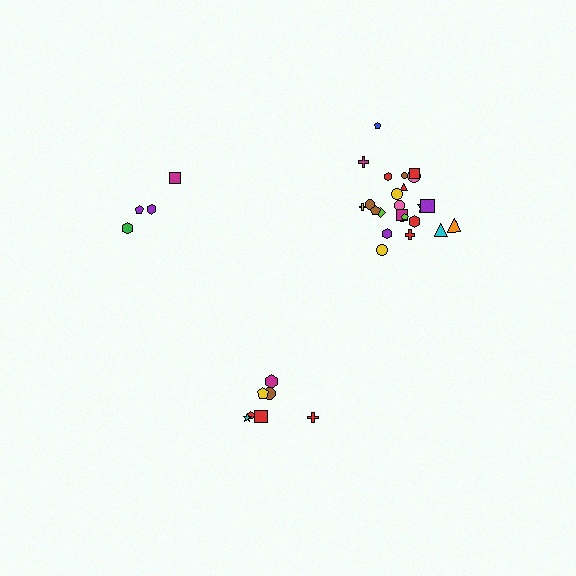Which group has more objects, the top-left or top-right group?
The top-right group.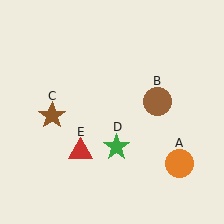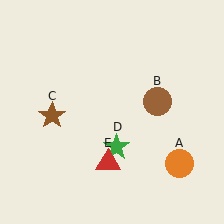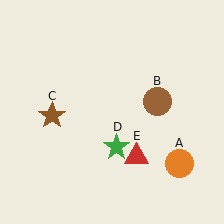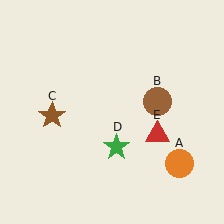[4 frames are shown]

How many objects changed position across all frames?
1 object changed position: red triangle (object E).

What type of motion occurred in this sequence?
The red triangle (object E) rotated counterclockwise around the center of the scene.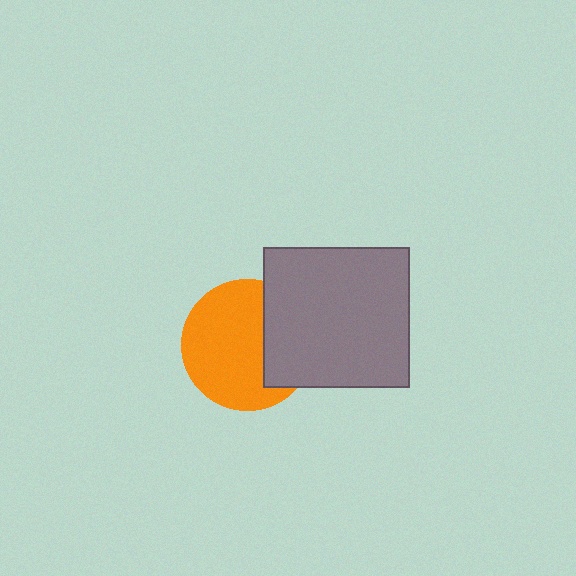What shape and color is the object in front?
The object in front is a gray rectangle.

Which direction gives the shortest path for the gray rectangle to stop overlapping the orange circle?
Moving right gives the shortest separation.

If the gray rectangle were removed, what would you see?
You would see the complete orange circle.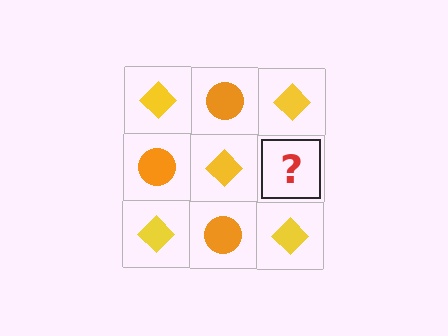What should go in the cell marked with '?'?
The missing cell should contain an orange circle.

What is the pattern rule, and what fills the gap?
The rule is that it alternates yellow diamond and orange circle in a checkerboard pattern. The gap should be filled with an orange circle.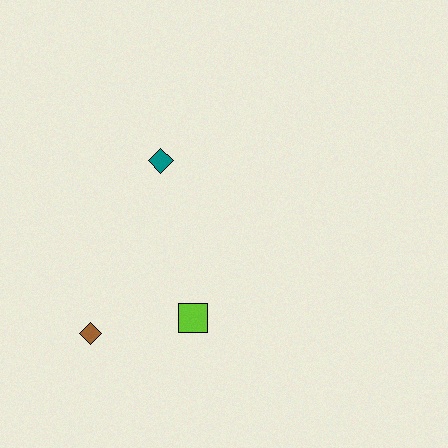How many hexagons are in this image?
There are no hexagons.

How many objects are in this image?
There are 3 objects.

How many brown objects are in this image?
There is 1 brown object.